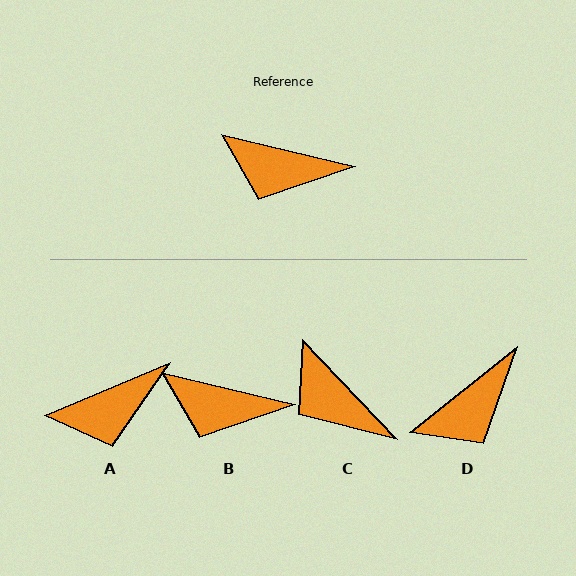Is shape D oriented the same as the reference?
No, it is off by about 52 degrees.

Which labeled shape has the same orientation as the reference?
B.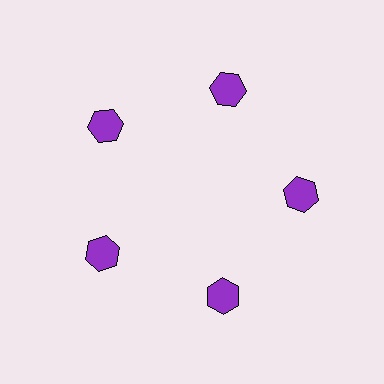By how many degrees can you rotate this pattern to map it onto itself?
The pattern maps onto itself every 72 degrees of rotation.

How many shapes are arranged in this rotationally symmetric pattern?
There are 5 shapes, arranged in 5 groups of 1.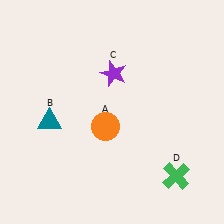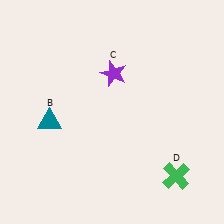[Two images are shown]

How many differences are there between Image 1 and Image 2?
There is 1 difference between the two images.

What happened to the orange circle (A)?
The orange circle (A) was removed in Image 2. It was in the bottom-left area of Image 1.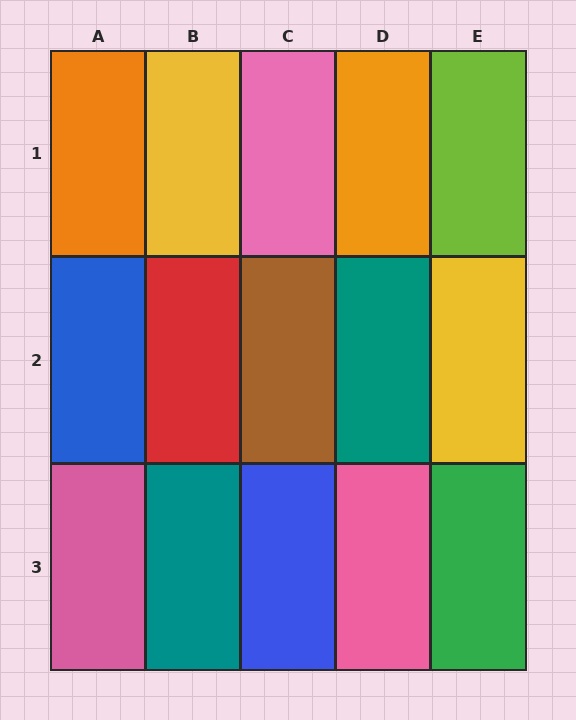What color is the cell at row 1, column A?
Orange.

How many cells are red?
1 cell is red.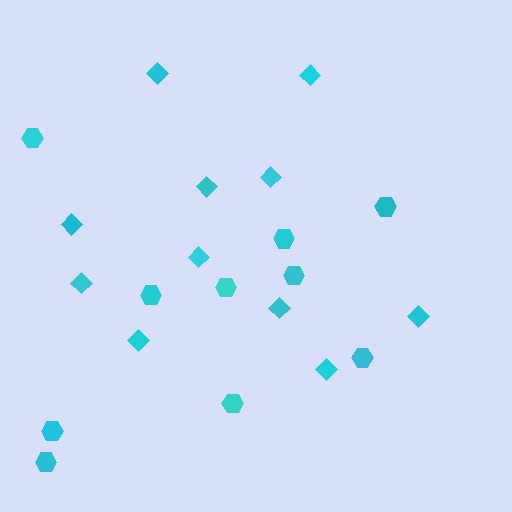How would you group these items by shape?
There are 2 groups: one group of hexagons (10) and one group of diamonds (11).